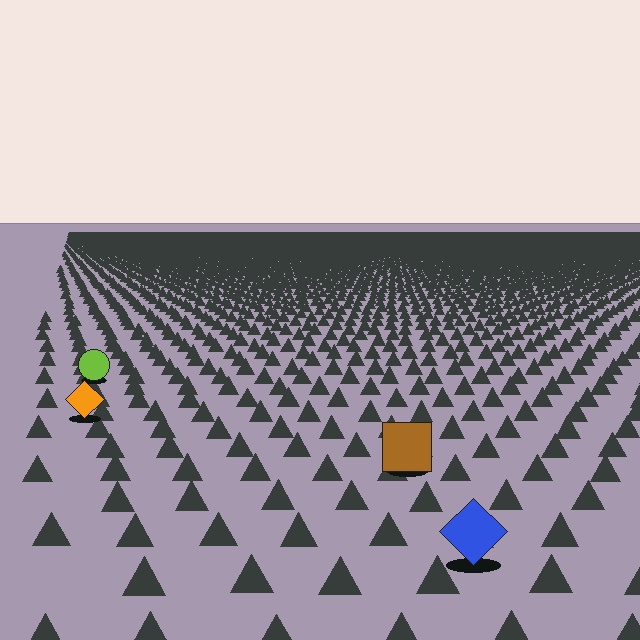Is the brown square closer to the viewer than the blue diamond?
No. The blue diamond is closer — you can tell from the texture gradient: the ground texture is coarser near it.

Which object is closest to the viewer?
The blue diamond is closest. The texture marks near it are larger and more spread out.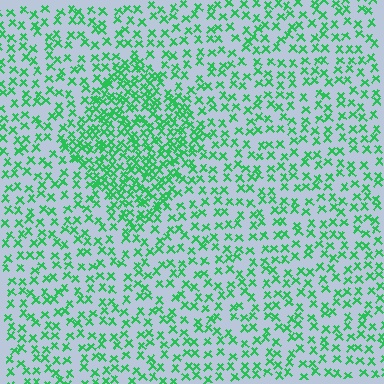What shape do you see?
I see a diamond.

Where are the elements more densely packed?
The elements are more densely packed inside the diamond boundary.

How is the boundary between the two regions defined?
The boundary is defined by a change in element density (approximately 2.1x ratio). All elements are the same color, size, and shape.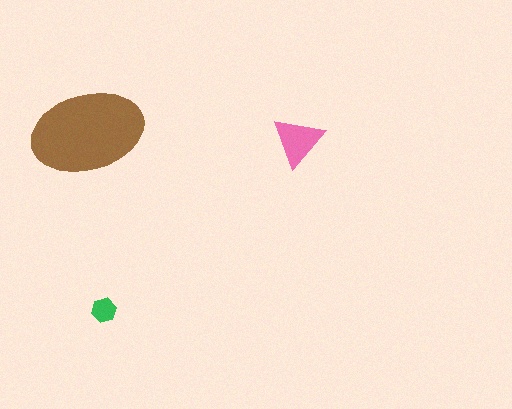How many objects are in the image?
There are 3 objects in the image.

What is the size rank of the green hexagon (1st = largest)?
3rd.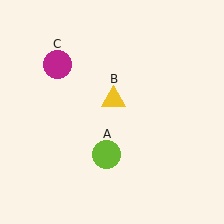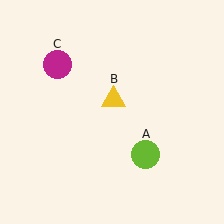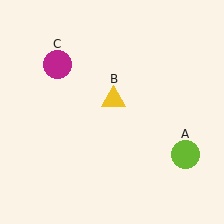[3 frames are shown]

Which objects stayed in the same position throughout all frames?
Yellow triangle (object B) and magenta circle (object C) remained stationary.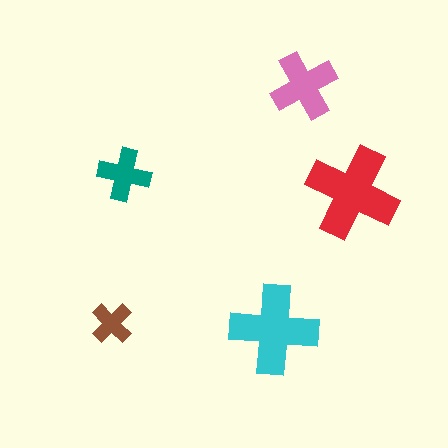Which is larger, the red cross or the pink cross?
The red one.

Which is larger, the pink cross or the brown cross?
The pink one.